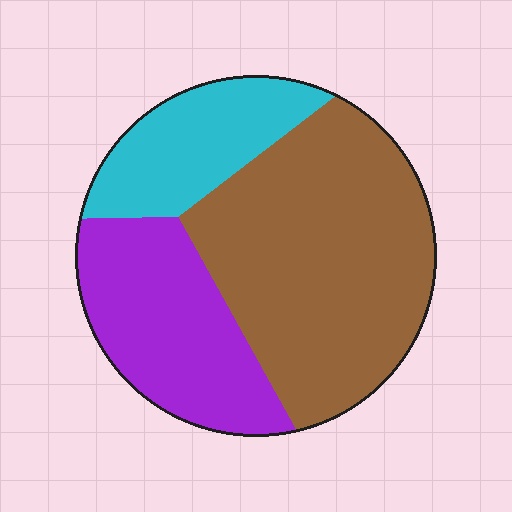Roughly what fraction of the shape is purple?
Purple takes up between a sixth and a third of the shape.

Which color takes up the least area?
Cyan, at roughly 20%.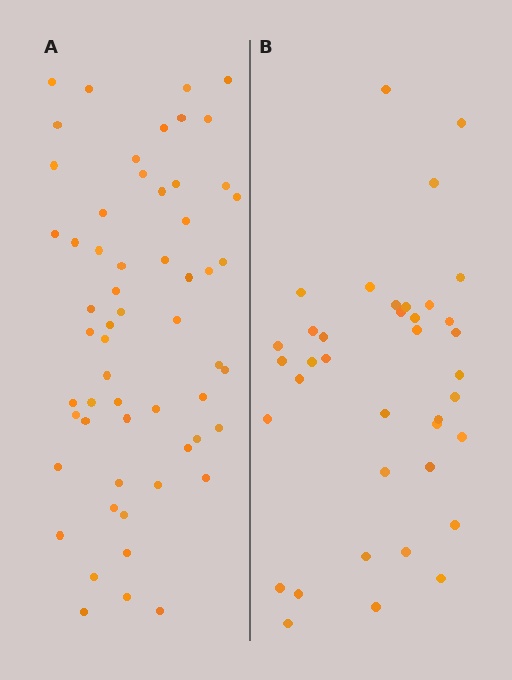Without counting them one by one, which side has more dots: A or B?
Region A (the left region) has more dots.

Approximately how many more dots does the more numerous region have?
Region A has approximately 20 more dots than region B.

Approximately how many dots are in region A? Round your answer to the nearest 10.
About 60 dots. (The exact count is 58, which rounds to 60.)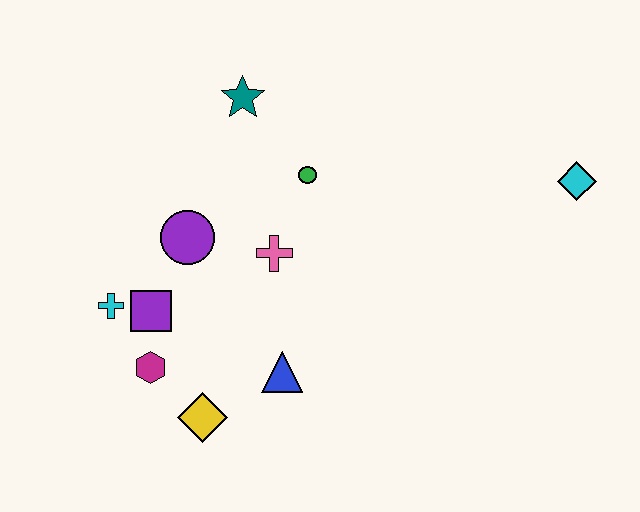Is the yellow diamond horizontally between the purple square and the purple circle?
No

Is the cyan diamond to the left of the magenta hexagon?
No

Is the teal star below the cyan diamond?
No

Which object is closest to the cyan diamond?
The green circle is closest to the cyan diamond.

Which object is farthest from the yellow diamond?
The cyan diamond is farthest from the yellow diamond.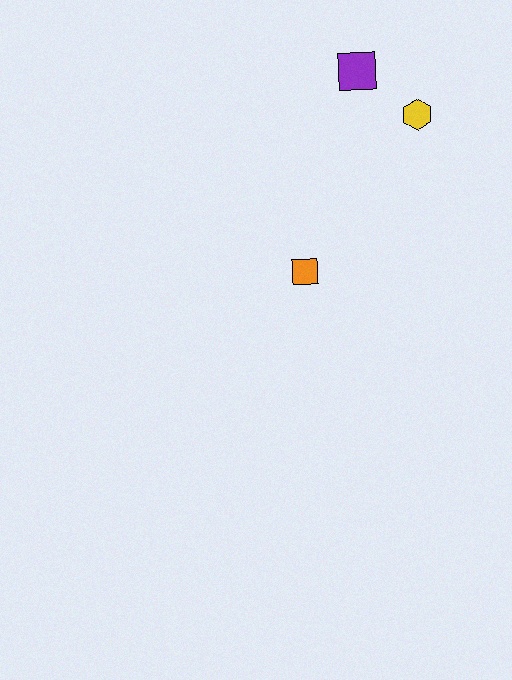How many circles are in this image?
There are no circles.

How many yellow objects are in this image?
There is 1 yellow object.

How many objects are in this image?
There are 3 objects.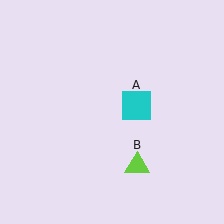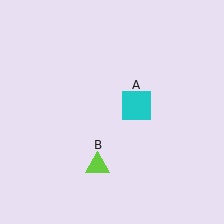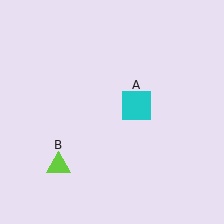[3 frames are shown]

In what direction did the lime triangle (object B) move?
The lime triangle (object B) moved left.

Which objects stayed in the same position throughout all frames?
Cyan square (object A) remained stationary.